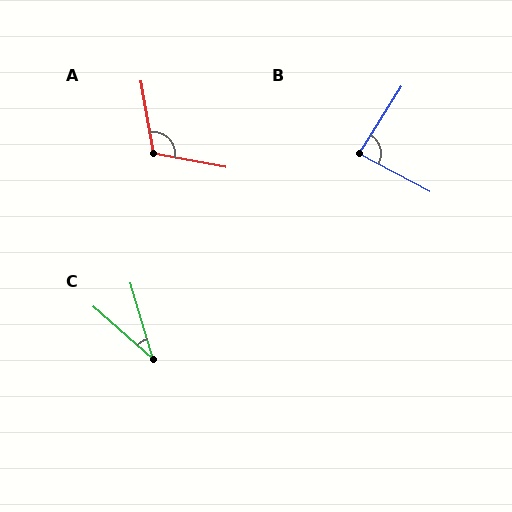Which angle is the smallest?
C, at approximately 33 degrees.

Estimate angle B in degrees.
Approximately 85 degrees.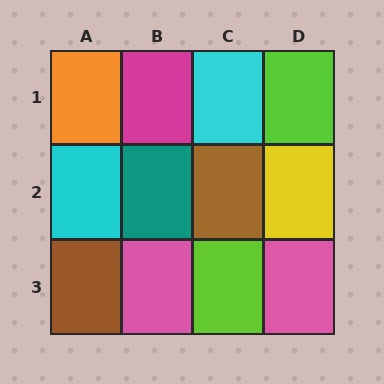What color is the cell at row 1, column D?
Lime.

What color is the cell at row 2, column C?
Brown.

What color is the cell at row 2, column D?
Yellow.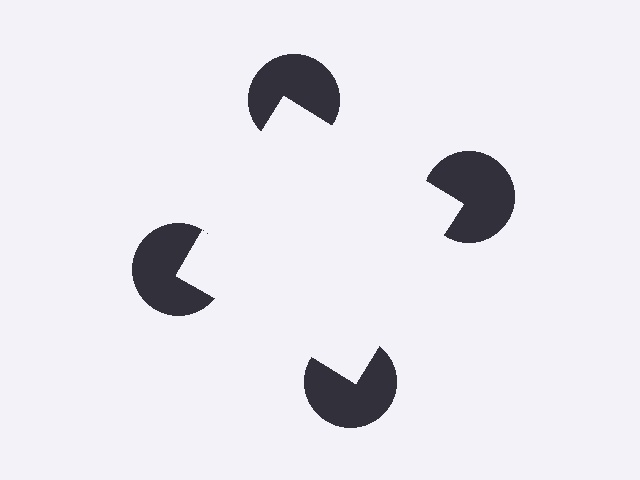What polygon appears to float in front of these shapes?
An illusory square — its edges are inferred from the aligned wedge cuts in the pac-man discs, not physically drawn.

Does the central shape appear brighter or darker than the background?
It typically appears slightly brighter than the background, even though no actual brightness change is drawn.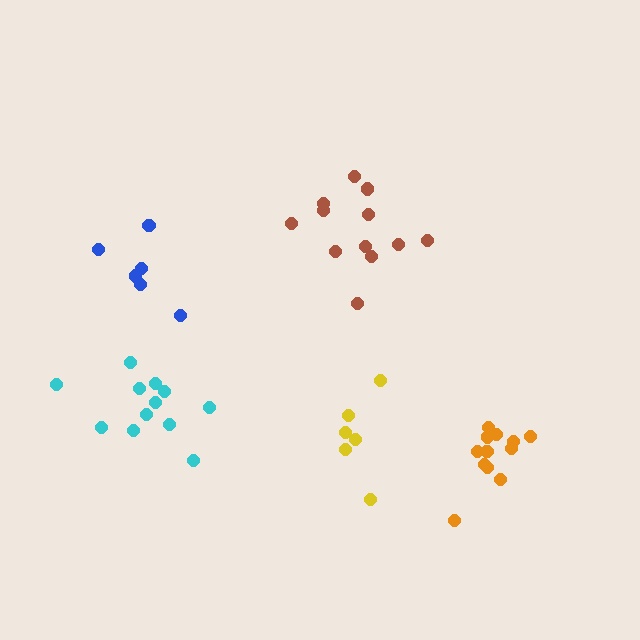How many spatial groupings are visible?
There are 5 spatial groupings.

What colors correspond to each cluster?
The clusters are colored: yellow, brown, blue, cyan, orange.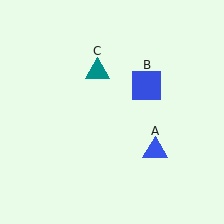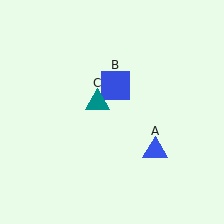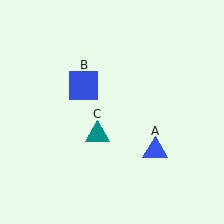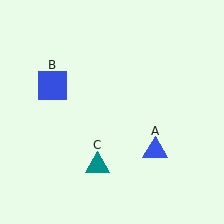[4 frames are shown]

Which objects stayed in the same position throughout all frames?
Blue triangle (object A) remained stationary.